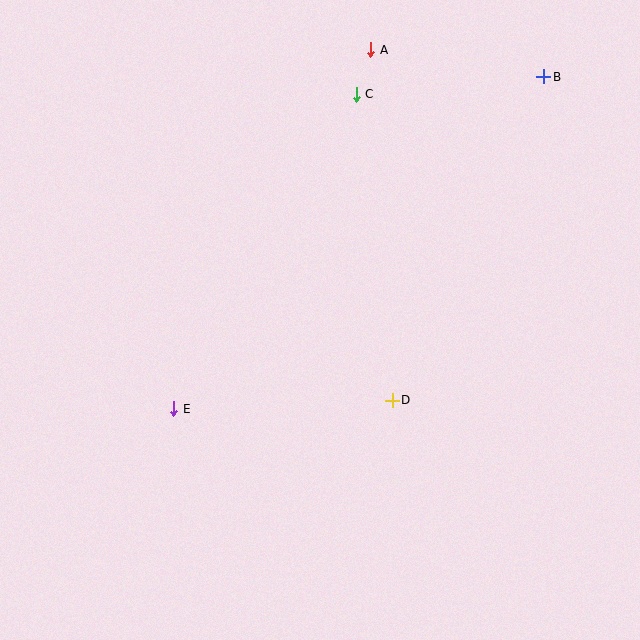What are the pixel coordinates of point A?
Point A is at (371, 50).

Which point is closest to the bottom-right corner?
Point D is closest to the bottom-right corner.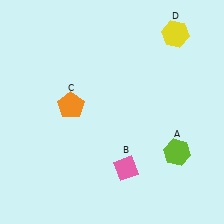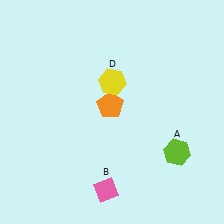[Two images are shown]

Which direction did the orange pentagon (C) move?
The orange pentagon (C) moved right.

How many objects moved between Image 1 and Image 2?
3 objects moved between the two images.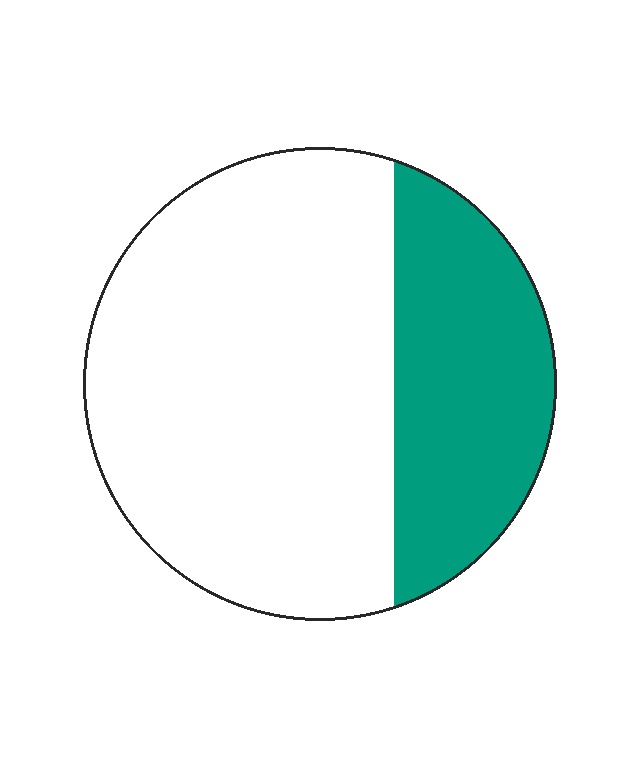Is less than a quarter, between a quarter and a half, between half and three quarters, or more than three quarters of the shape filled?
Between a quarter and a half.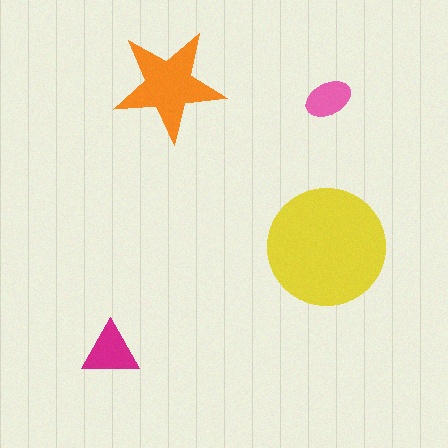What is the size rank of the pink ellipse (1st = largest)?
4th.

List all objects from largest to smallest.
The yellow circle, the orange star, the magenta triangle, the pink ellipse.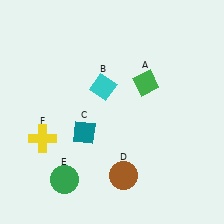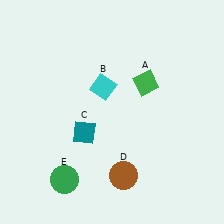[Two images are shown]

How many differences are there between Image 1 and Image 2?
There is 1 difference between the two images.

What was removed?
The yellow cross (F) was removed in Image 2.